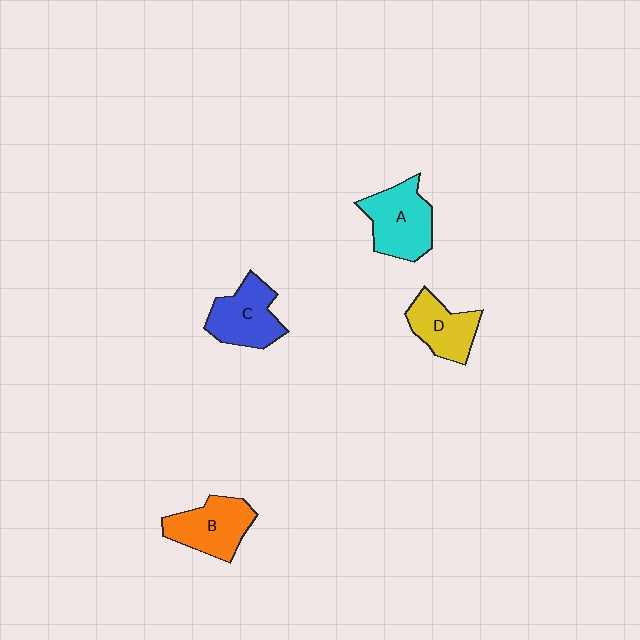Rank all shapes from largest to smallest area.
From largest to smallest: A (cyan), B (orange), C (blue), D (yellow).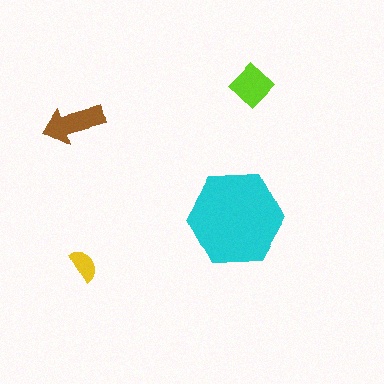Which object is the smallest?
The yellow semicircle.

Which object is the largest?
The cyan hexagon.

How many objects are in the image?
There are 4 objects in the image.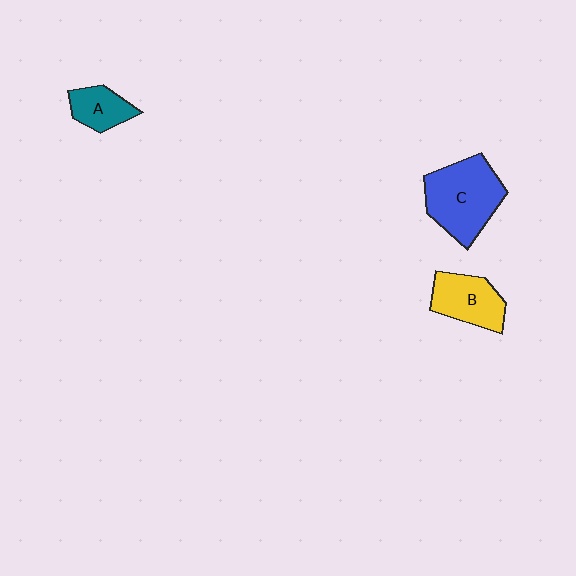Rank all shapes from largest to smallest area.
From largest to smallest: C (blue), B (yellow), A (teal).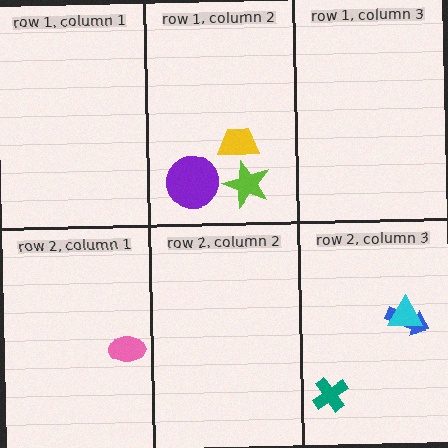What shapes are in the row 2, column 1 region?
The pink ellipse.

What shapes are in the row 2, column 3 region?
The teal cross, the blue arrow, the cyan triangle.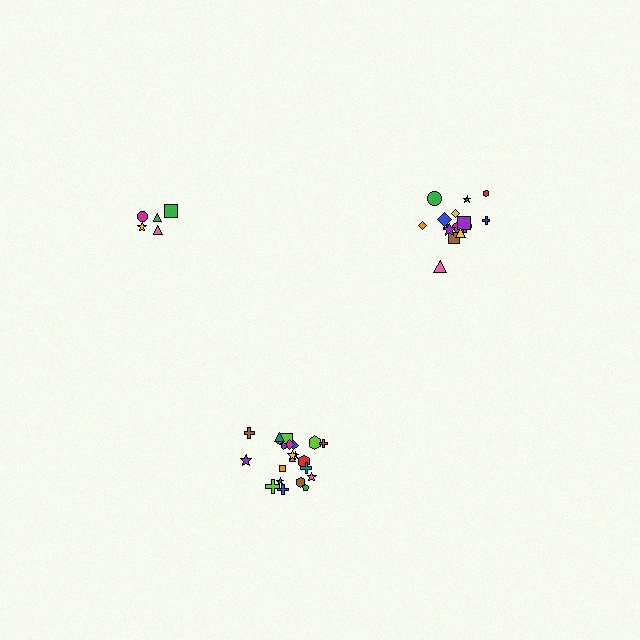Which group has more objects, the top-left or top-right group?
The top-right group.